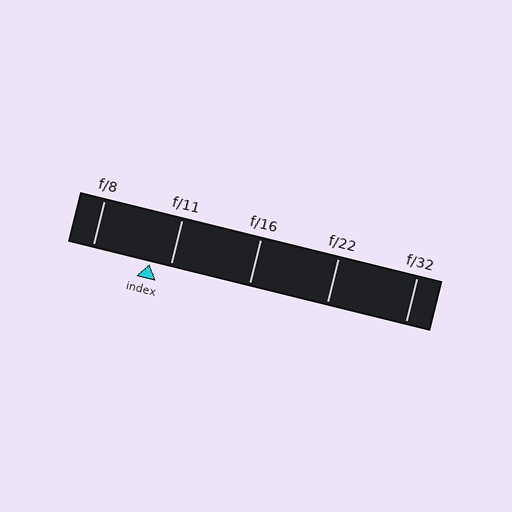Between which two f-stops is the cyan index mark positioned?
The index mark is between f/8 and f/11.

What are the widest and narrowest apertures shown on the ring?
The widest aperture shown is f/8 and the narrowest is f/32.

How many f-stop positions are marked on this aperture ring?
There are 5 f-stop positions marked.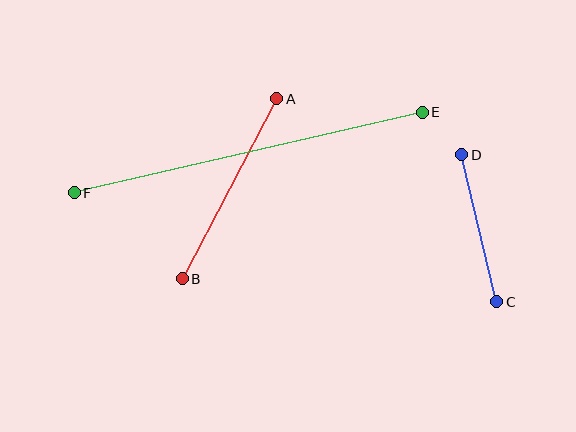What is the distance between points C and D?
The distance is approximately 151 pixels.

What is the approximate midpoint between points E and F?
The midpoint is at approximately (248, 153) pixels.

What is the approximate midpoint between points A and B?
The midpoint is at approximately (230, 189) pixels.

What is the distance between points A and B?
The distance is approximately 203 pixels.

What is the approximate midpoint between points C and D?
The midpoint is at approximately (479, 228) pixels.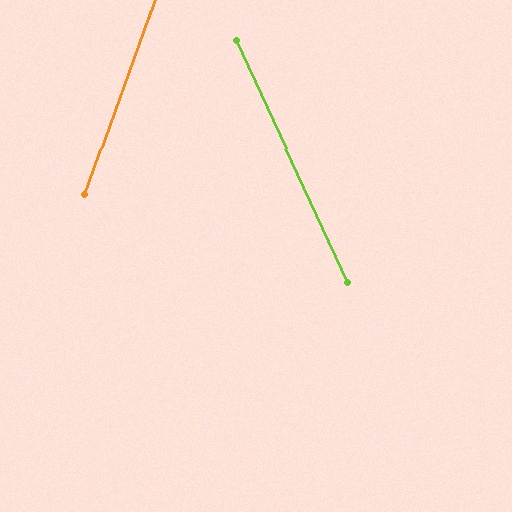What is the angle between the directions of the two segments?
Approximately 44 degrees.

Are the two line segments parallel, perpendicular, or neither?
Neither parallel nor perpendicular — they differ by about 44°.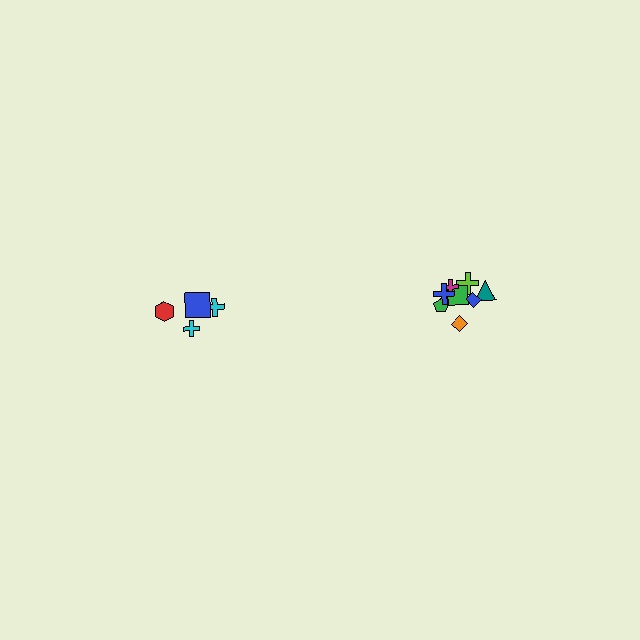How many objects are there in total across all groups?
There are 12 objects.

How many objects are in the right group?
There are 8 objects.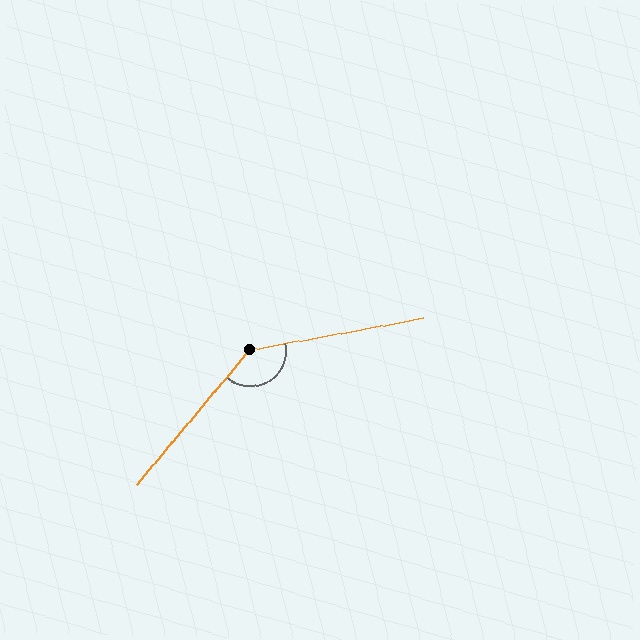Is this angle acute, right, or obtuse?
It is obtuse.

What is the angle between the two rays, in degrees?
Approximately 141 degrees.